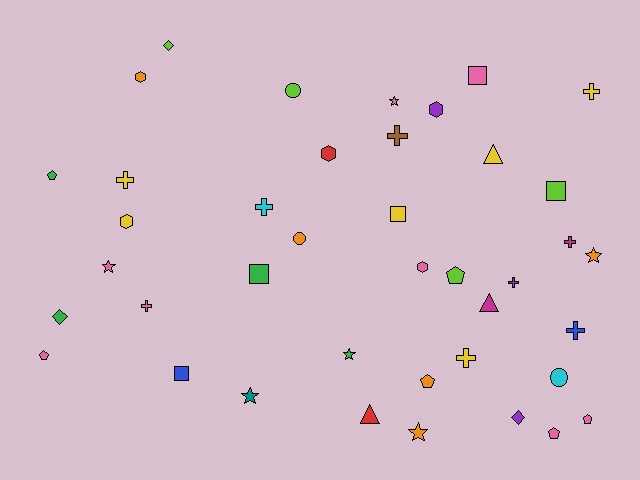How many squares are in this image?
There are 5 squares.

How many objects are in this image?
There are 40 objects.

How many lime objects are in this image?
There are 4 lime objects.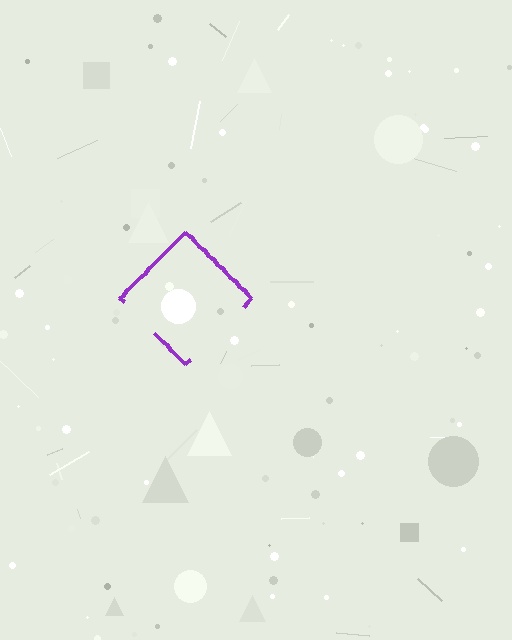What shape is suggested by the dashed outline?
The dashed outline suggests a diamond.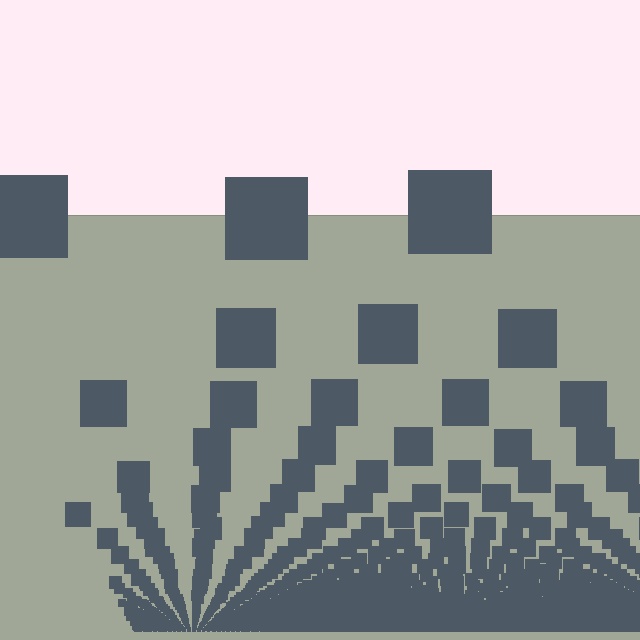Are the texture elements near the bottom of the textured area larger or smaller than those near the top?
Smaller. The gradient is inverted — elements near the bottom are smaller and denser.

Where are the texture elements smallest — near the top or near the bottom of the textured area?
Near the bottom.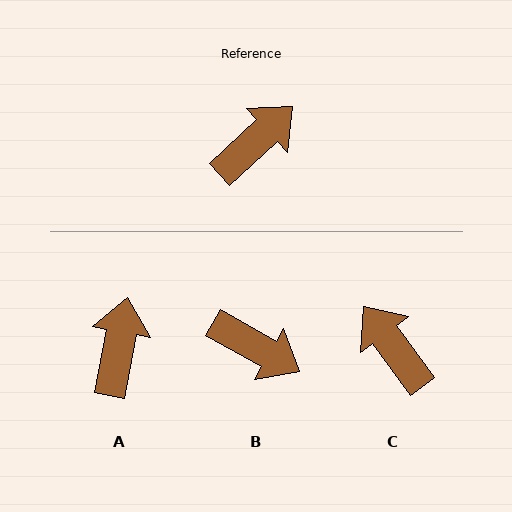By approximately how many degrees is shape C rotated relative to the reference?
Approximately 84 degrees counter-clockwise.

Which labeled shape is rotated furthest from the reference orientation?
C, about 84 degrees away.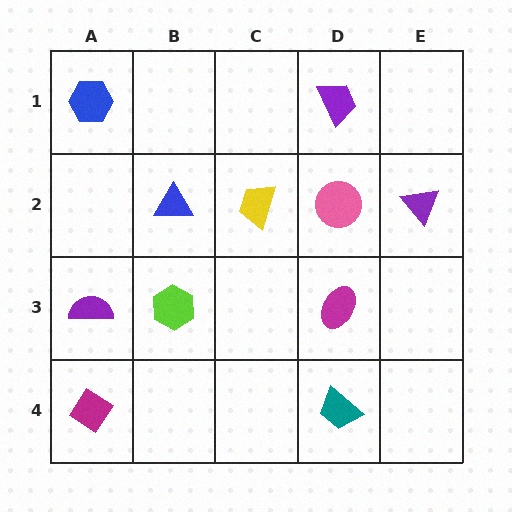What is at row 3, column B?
A lime hexagon.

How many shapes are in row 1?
2 shapes.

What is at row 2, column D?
A pink circle.